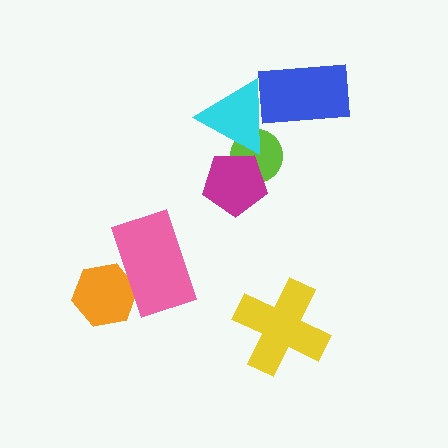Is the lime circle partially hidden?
Yes, it is partially covered by another shape.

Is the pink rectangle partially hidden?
No, no other shape covers it.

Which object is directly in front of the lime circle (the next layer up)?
The cyan triangle is directly in front of the lime circle.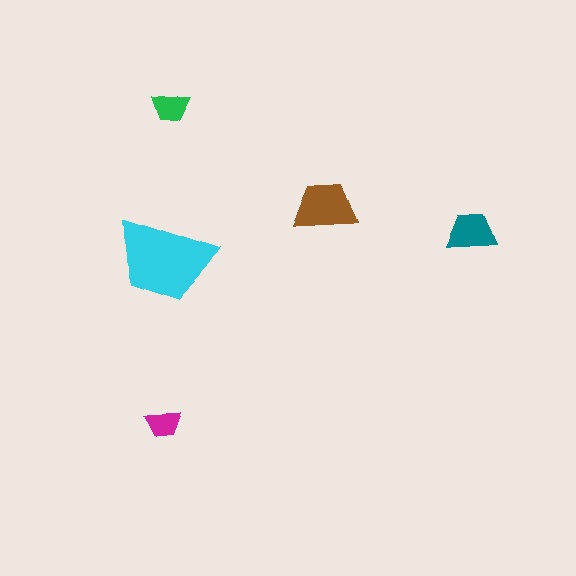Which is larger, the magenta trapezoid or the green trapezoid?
The green one.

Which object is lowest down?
The magenta trapezoid is bottommost.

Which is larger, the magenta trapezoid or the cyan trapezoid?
The cyan one.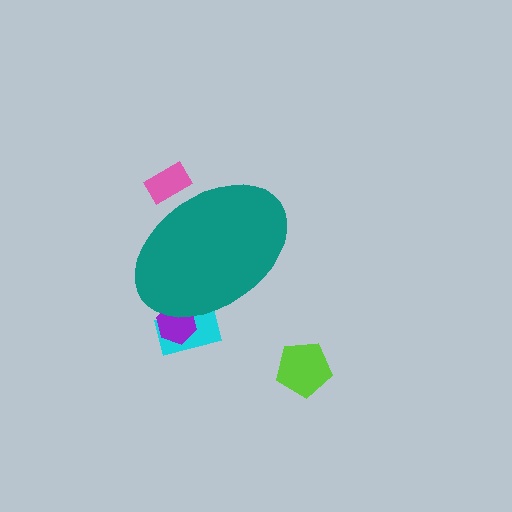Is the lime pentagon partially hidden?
No, the lime pentagon is fully visible.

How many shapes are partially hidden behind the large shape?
3 shapes are partially hidden.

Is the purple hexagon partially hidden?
Yes, the purple hexagon is partially hidden behind the teal ellipse.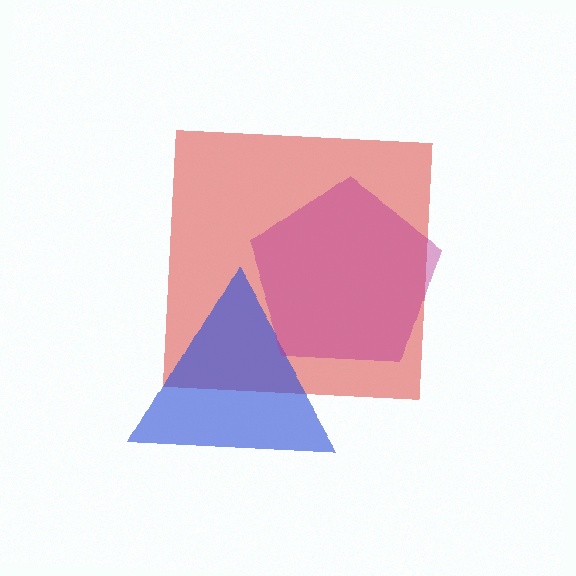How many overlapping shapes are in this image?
There are 3 overlapping shapes in the image.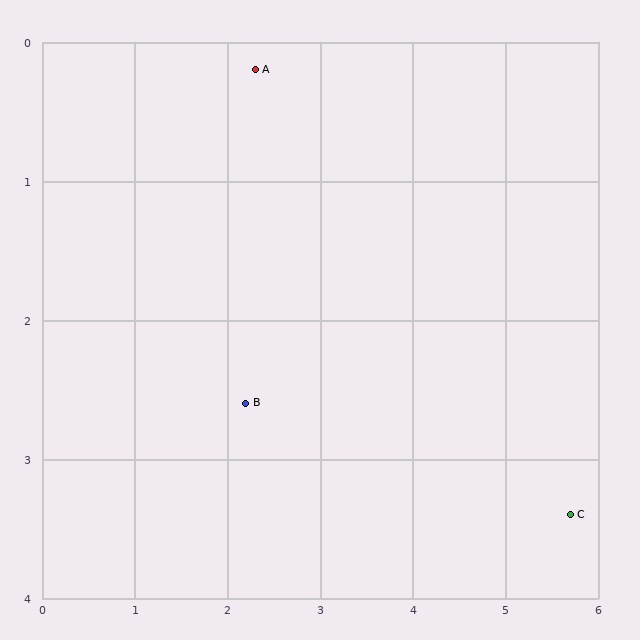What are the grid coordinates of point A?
Point A is at approximately (2.3, 0.2).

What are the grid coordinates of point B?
Point B is at approximately (2.2, 2.6).